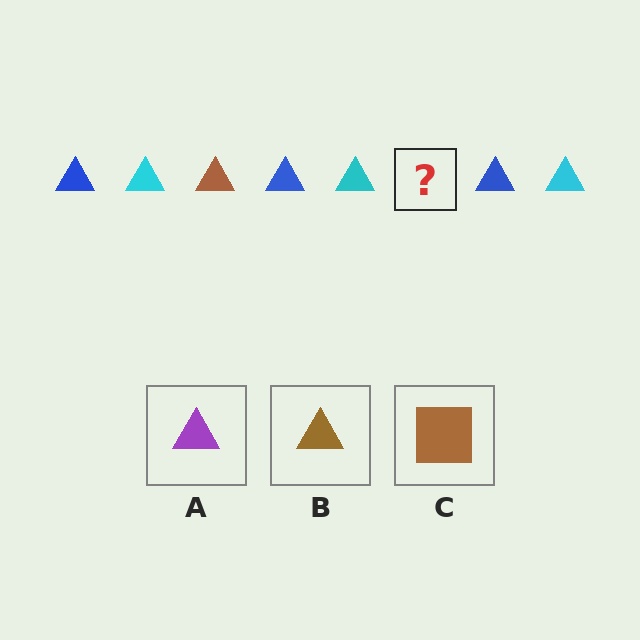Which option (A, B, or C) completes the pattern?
B.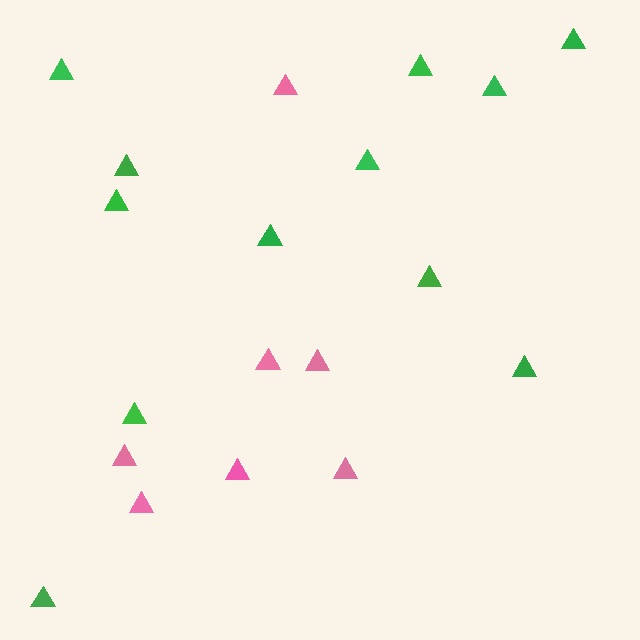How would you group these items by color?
There are 2 groups: one group of green triangles (12) and one group of pink triangles (7).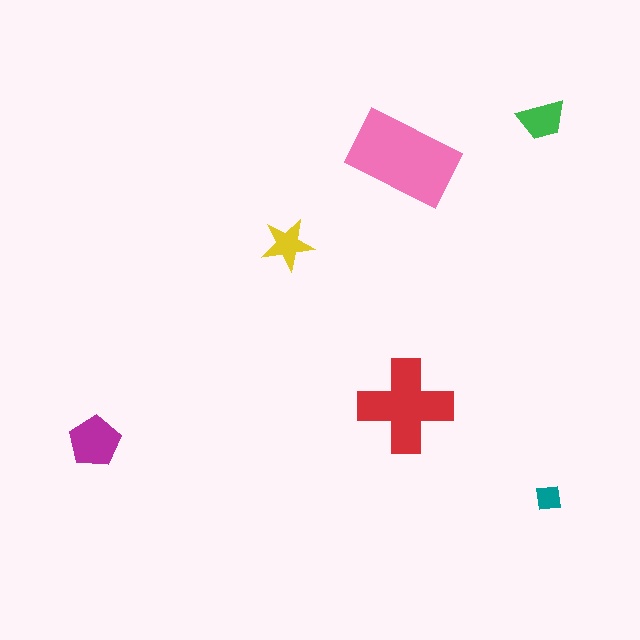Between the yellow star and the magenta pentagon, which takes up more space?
The magenta pentagon.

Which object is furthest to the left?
The magenta pentagon is leftmost.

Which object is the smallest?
The teal square.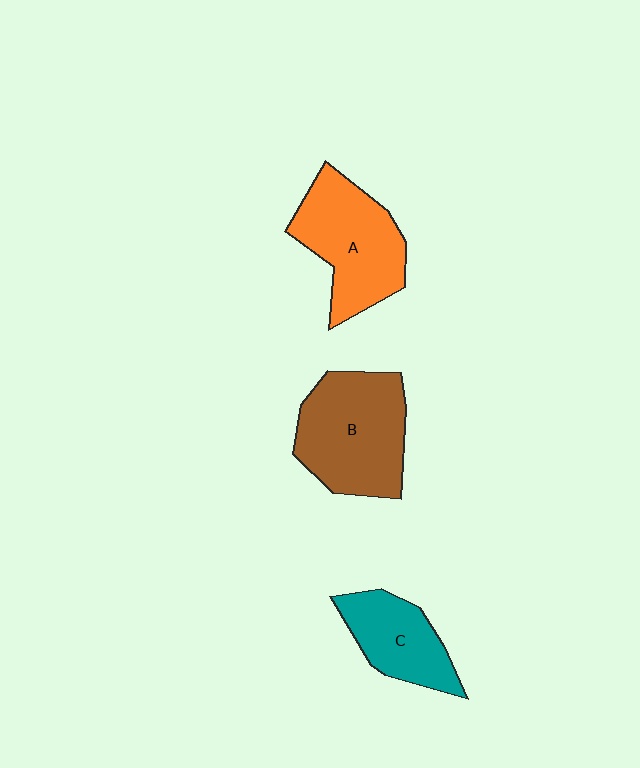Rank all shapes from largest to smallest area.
From largest to smallest: B (brown), A (orange), C (teal).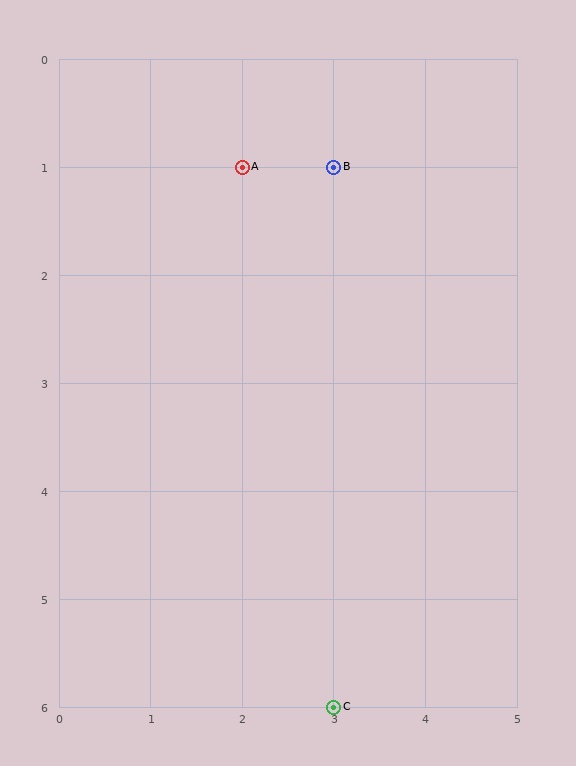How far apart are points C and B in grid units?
Points C and B are 5 rows apart.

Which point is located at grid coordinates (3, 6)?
Point C is at (3, 6).